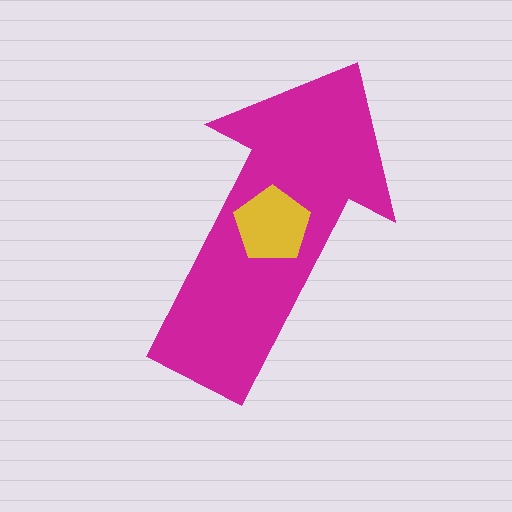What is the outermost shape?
The magenta arrow.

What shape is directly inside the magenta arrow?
The yellow pentagon.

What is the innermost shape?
The yellow pentagon.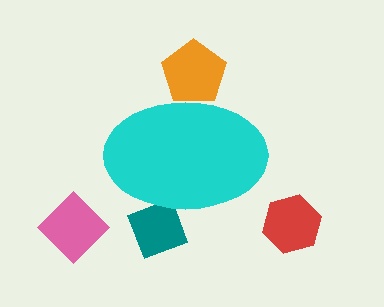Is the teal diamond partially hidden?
Yes, the teal diamond is partially hidden behind the cyan ellipse.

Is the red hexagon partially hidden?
No, the red hexagon is fully visible.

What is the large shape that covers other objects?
A cyan ellipse.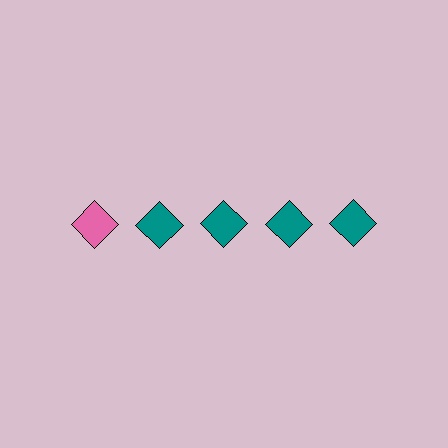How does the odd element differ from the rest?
It has a different color: pink instead of teal.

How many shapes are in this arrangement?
There are 5 shapes arranged in a grid pattern.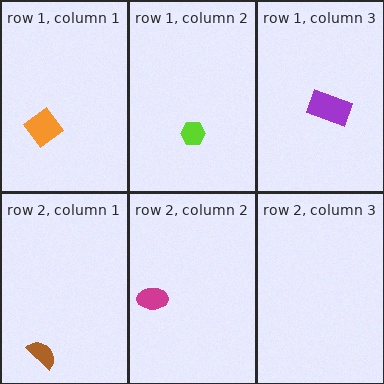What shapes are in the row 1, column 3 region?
The purple rectangle.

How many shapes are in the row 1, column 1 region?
1.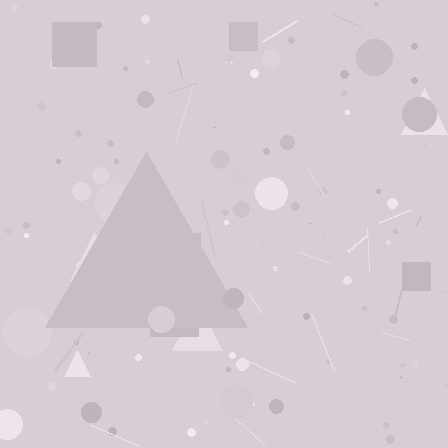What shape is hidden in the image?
A triangle is hidden in the image.